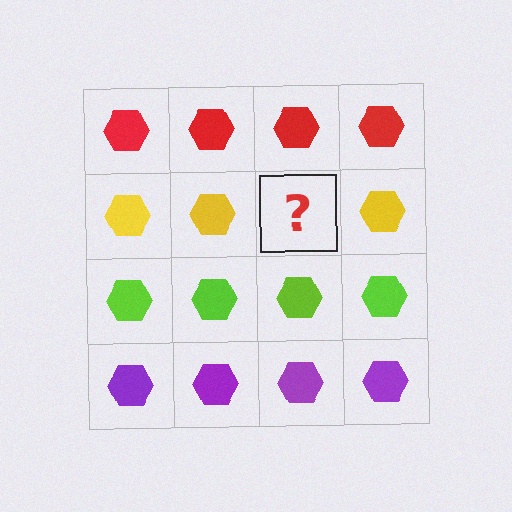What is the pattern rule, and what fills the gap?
The rule is that each row has a consistent color. The gap should be filled with a yellow hexagon.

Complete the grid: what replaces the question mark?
The question mark should be replaced with a yellow hexagon.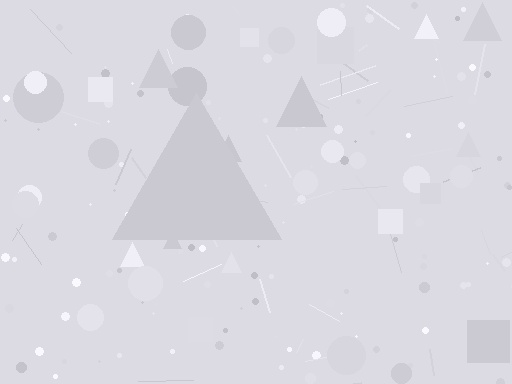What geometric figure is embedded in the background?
A triangle is embedded in the background.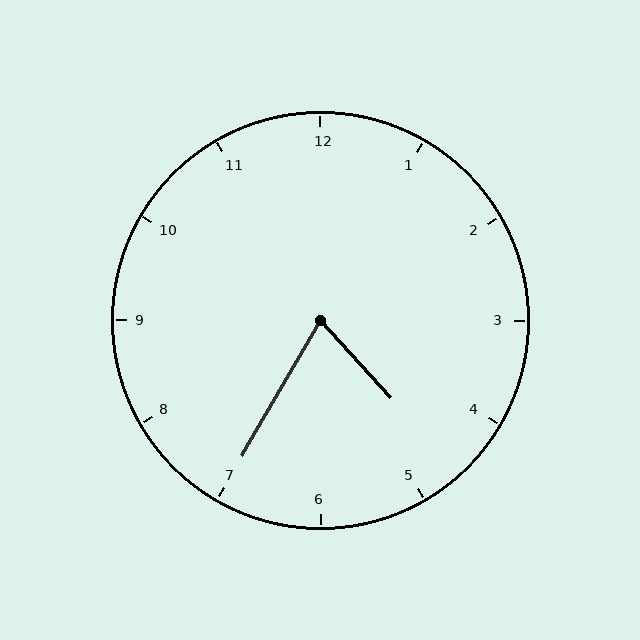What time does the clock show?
4:35.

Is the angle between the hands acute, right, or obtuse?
It is acute.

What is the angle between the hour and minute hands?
Approximately 72 degrees.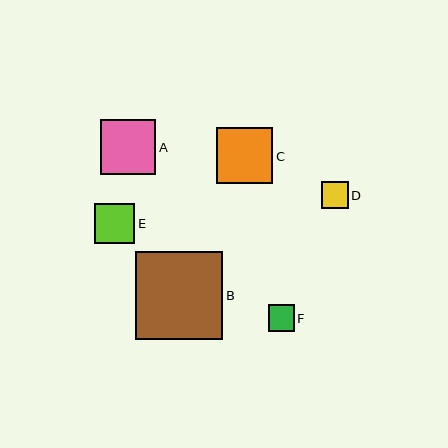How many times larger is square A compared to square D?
Square A is approximately 2.0 times the size of square D.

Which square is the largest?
Square B is the largest with a size of approximately 88 pixels.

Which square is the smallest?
Square F is the smallest with a size of approximately 26 pixels.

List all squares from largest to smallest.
From largest to smallest: B, C, A, E, D, F.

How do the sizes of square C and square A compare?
Square C and square A are approximately the same size.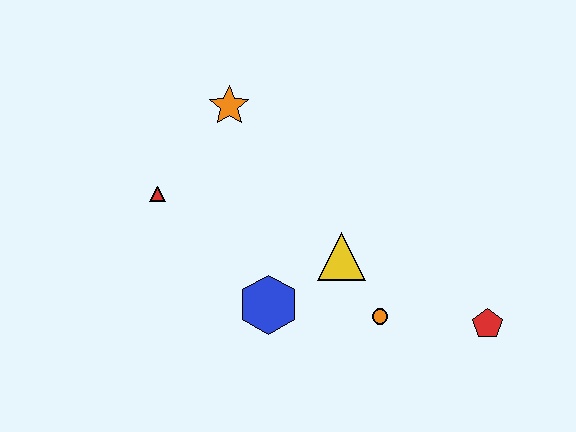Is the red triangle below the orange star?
Yes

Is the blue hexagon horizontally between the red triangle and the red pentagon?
Yes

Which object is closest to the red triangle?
The orange star is closest to the red triangle.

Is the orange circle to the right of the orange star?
Yes